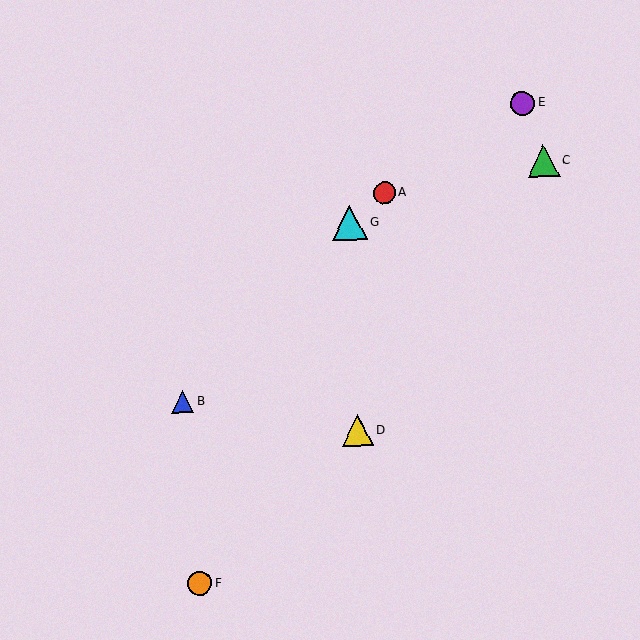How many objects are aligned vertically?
2 objects (D, G) are aligned vertically.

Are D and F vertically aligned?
No, D is at x≈358 and F is at x≈199.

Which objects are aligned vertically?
Objects D, G are aligned vertically.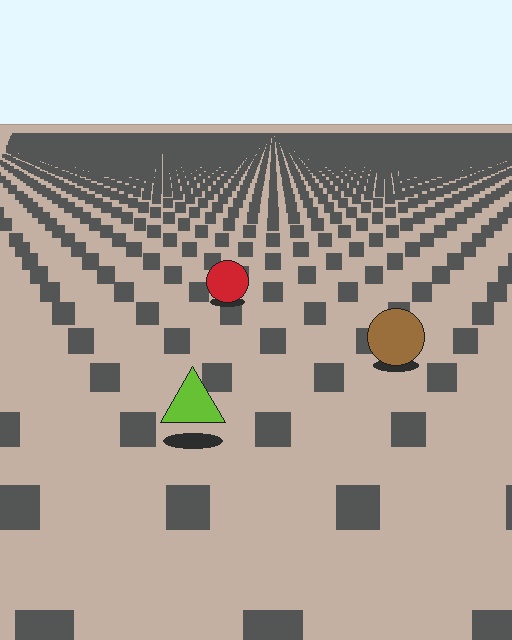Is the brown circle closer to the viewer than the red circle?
Yes. The brown circle is closer — you can tell from the texture gradient: the ground texture is coarser near it.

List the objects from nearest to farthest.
From nearest to farthest: the lime triangle, the brown circle, the red circle.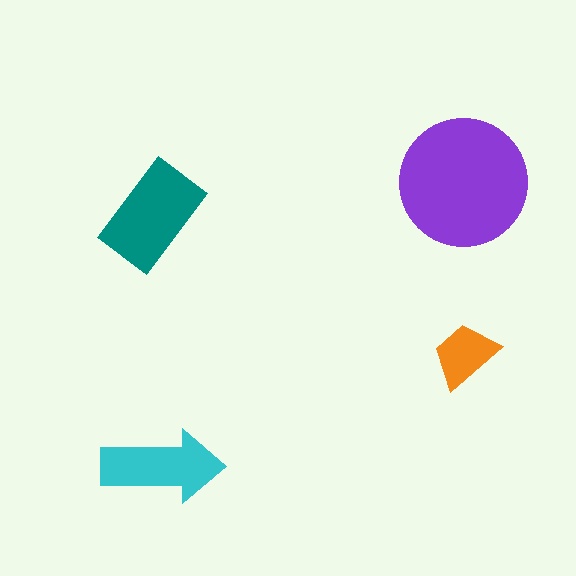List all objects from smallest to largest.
The orange trapezoid, the cyan arrow, the teal rectangle, the purple circle.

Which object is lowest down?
The cyan arrow is bottommost.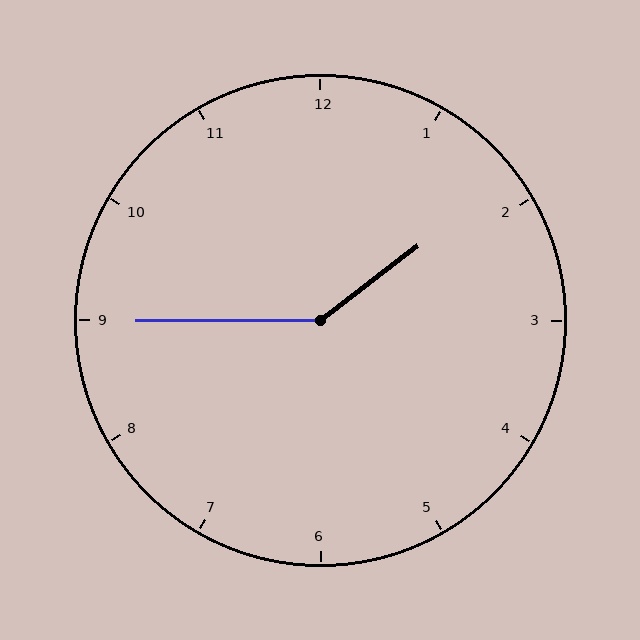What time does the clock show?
1:45.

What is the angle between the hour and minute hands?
Approximately 142 degrees.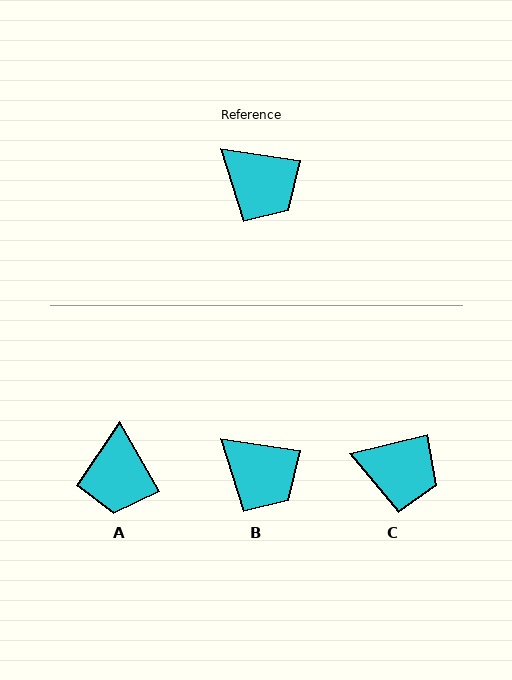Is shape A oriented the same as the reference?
No, it is off by about 52 degrees.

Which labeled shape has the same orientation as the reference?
B.